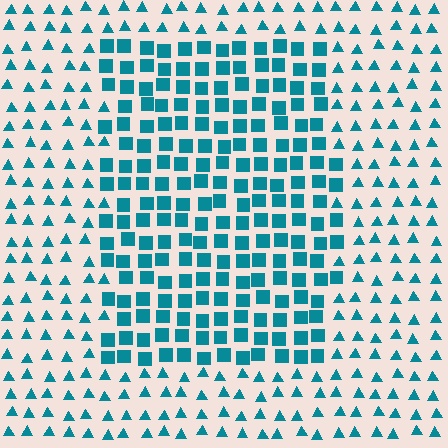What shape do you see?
I see a rectangle.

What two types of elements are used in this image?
The image uses squares inside the rectangle region and triangles outside it.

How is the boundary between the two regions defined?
The boundary is defined by a change in element shape: squares inside vs. triangles outside. All elements share the same color and spacing.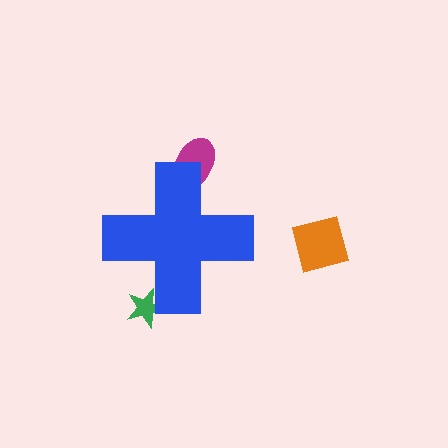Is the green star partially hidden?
Yes, the green star is partially hidden behind the blue cross.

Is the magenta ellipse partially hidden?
Yes, the magenta ellipse is partially hidden behind the blue cross.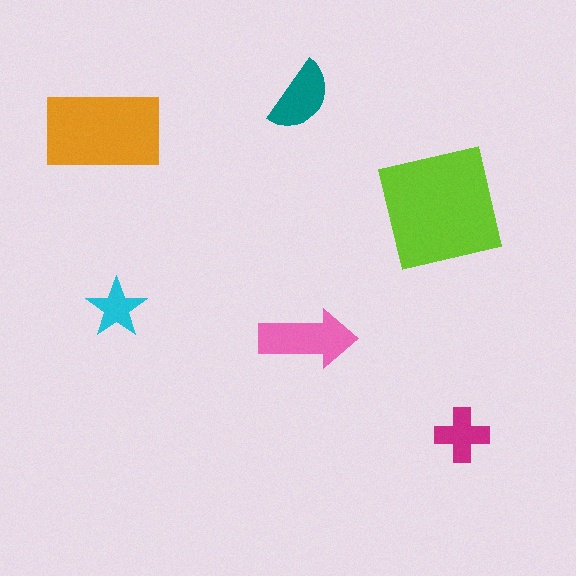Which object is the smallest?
The cyan star.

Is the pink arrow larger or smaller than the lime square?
Smaller.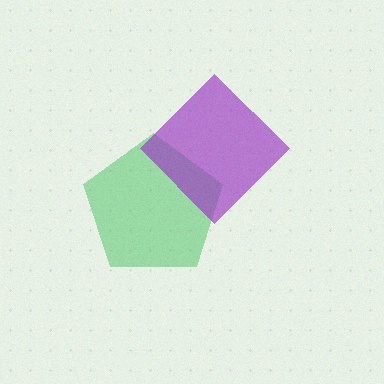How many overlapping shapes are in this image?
There are 2 overlapping shapes in the image.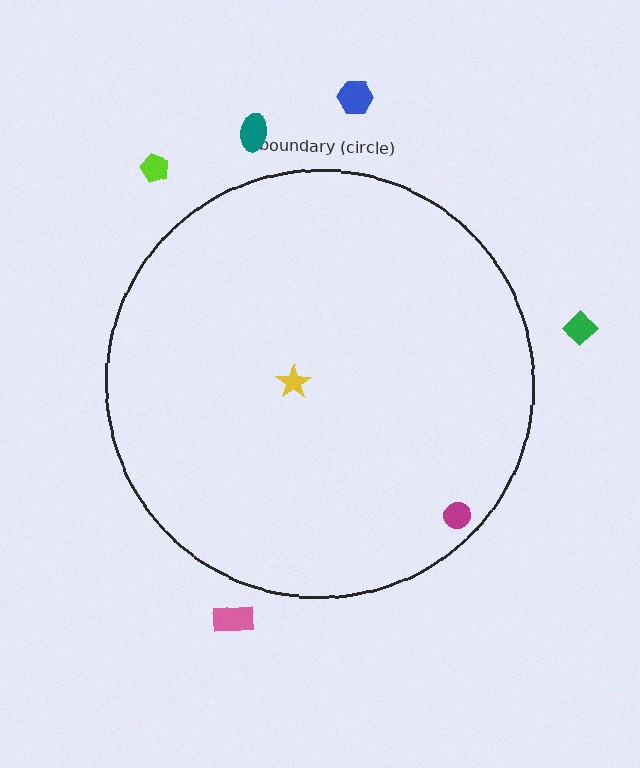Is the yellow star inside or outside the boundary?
Inside.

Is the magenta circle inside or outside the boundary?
Inside.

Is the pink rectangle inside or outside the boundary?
Outside.